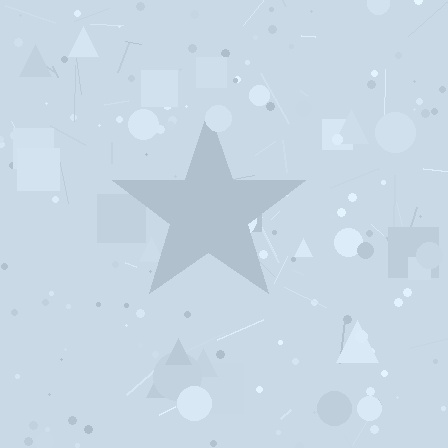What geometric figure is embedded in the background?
A star is embedded in the background.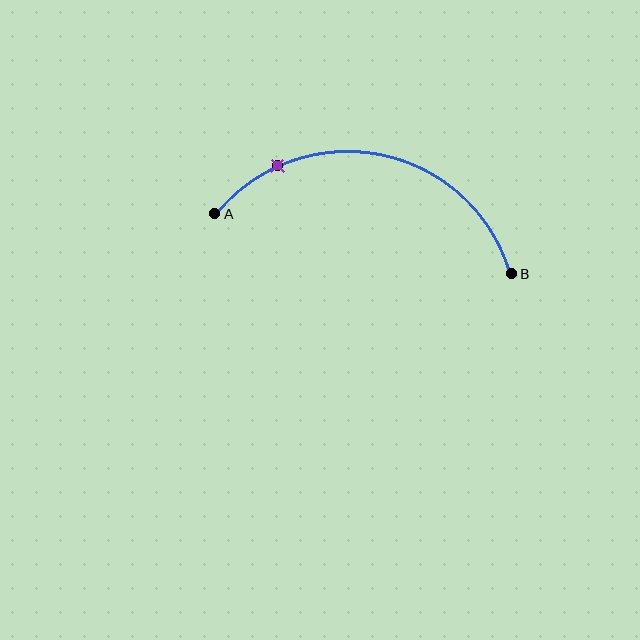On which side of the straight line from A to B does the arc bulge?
The arc bulges above the straight line connecting A and B.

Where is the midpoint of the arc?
The arc midpoint is the point on the curve farthest from the straight line joining A and B. It sits above that line.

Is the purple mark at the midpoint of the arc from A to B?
No. The purple mark lies on the arc but is closer to endpoint A. The arc midpoint would be at the point on the curve equidistant along the arc from both A and B.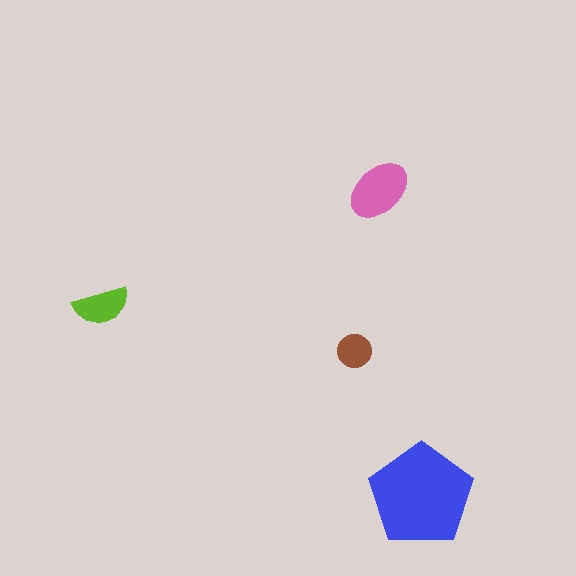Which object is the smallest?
The brown circle.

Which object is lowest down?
The blue pentagon is bottommost.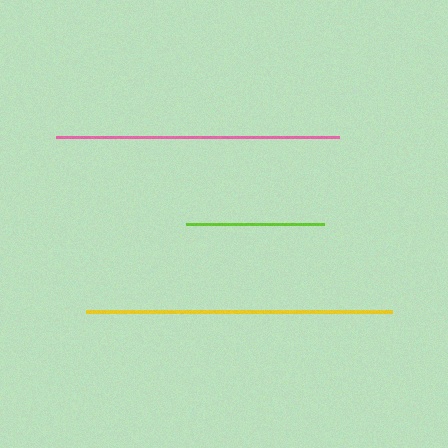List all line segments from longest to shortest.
From longest to shortest: yellow, pink, lime.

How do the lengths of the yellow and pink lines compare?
The yellow and pink lines are approximately the same length.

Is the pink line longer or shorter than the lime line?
The pink line is longer than the lime line.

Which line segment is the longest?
The yellow line is the longest at approximately 306 pixels.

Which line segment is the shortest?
The lime line is the shortest at approximately 139 pixels.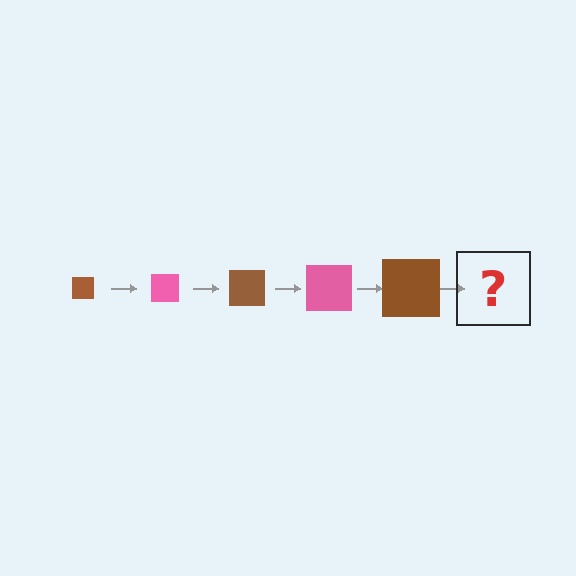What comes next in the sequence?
The next element should be a pink square, larger than the previous one.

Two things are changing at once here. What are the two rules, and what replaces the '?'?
The two rules are that the square grows larger each step and the color cycles through brown and pink. The '?' should be a pink square, larger than the previous one.